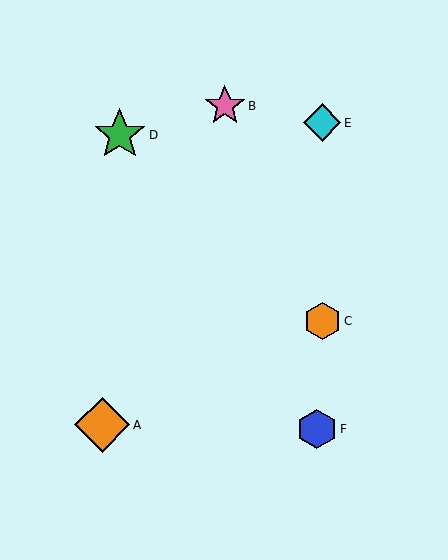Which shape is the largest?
The orange diamond (labeled A) is the largest.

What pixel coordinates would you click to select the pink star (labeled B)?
Click at (225, 106) to select the pink star B.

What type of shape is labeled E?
Shape E is a cyan diamond.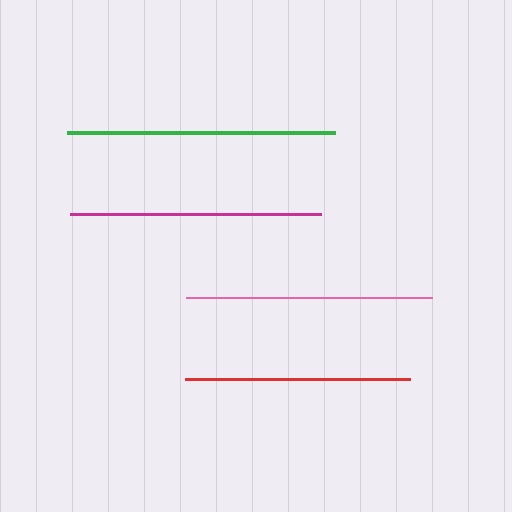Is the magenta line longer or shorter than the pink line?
The magenta line is longer than the pink line.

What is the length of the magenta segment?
The magenta segment is approximately 251 pixels long.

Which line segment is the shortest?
The red line is the shortest at approximately 225 pixels.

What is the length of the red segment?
The red segment is approximately 225 pixels long.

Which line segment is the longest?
The green line is the longest at approximately 268 pixels.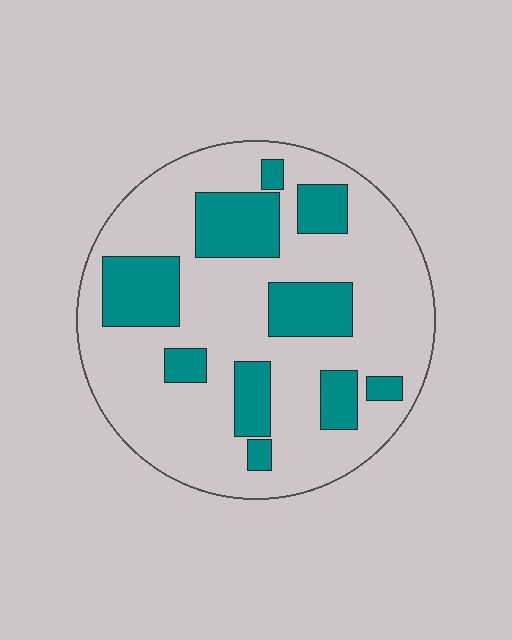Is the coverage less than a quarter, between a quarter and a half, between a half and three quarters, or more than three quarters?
Between a quarter and a half.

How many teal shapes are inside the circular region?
10.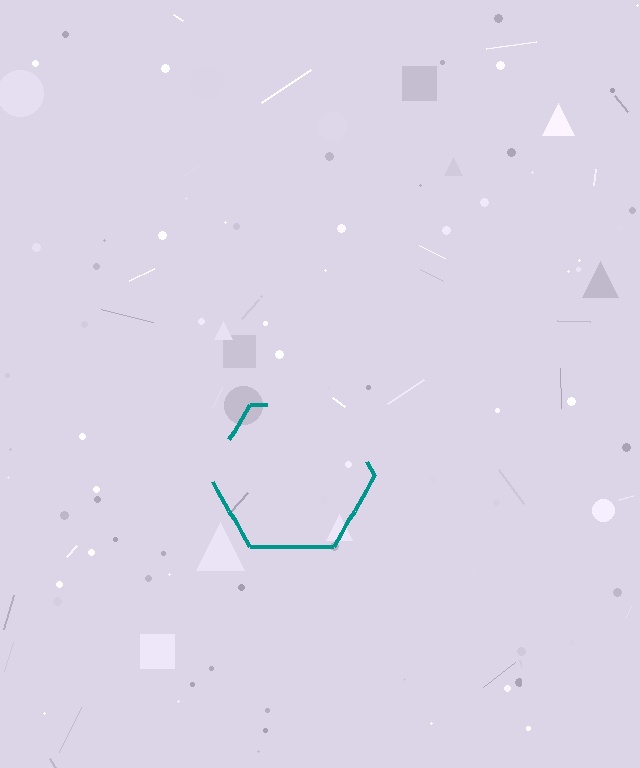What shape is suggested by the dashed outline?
The dashed outline suggests a hexagon.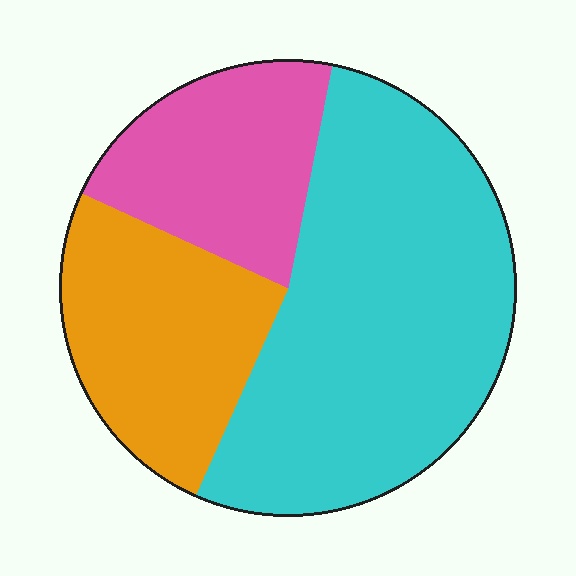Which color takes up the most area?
Cyan, at roughly 55%.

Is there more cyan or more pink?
Cyan.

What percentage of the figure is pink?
Pink covers 21% of the figure.